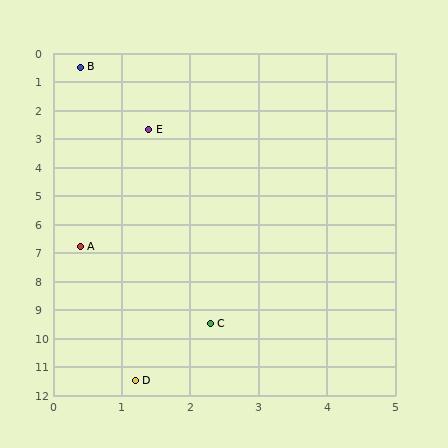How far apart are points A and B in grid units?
Points A and B are about 6.3 grid units apart.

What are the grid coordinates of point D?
Point D is at approximately (1.2, 11.5).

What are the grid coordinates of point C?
Point C is at approximately (2.3, 9.5).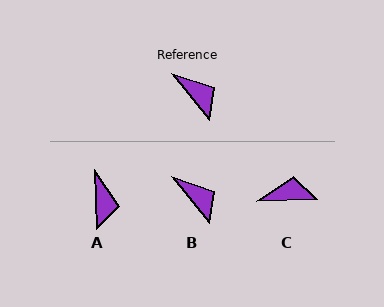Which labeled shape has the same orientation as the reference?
B.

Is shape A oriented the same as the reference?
No, it is off by about 36 degrees.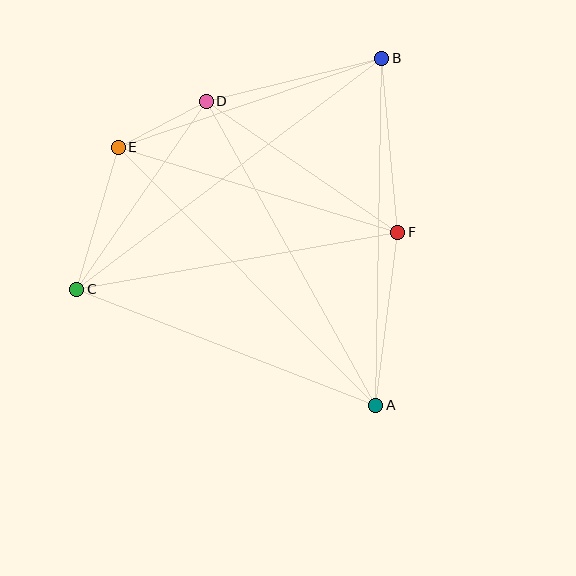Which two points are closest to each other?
Points D and E are closest to each other.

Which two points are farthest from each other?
Points B and C are farthest from each other.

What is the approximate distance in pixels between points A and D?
The distance between A and D is approximately 349 pixels.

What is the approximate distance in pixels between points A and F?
The distance between A and F is approximately 174 pixels.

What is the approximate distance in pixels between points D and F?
The distance between D and F is approximately 232 pixels.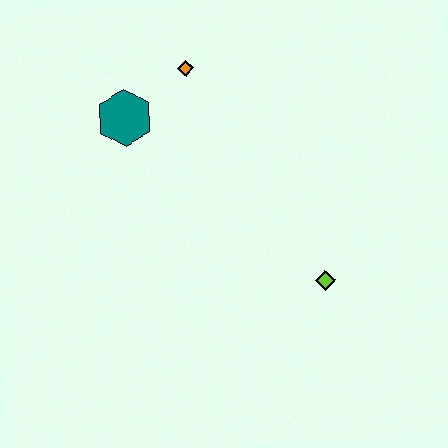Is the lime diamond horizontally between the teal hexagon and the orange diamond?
No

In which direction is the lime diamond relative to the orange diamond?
The lime diamond is below the orange diamond.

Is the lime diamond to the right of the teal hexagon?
Yes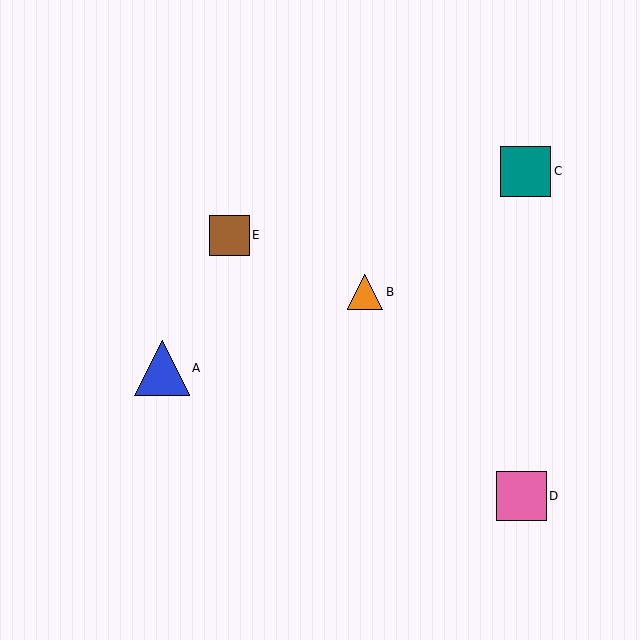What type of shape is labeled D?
Shape D is a pink square.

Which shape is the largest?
The blue triangle (labeled A) is the largest.